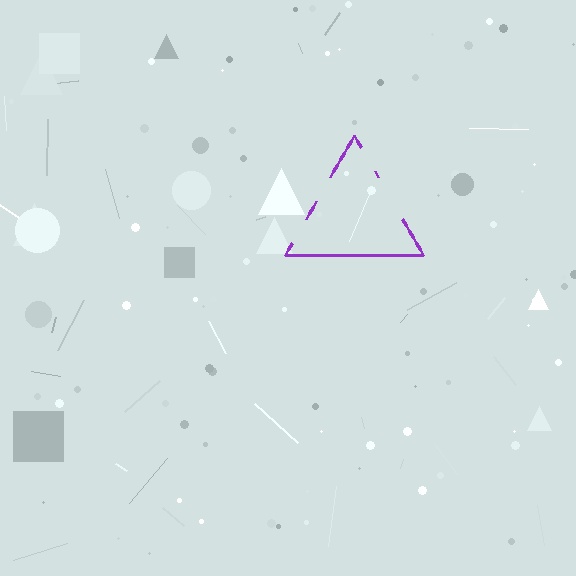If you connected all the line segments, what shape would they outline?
They would outline a triangle.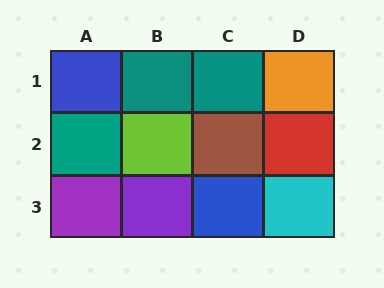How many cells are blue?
2 cells are blue.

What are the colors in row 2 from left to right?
Teal, lime, brown, red.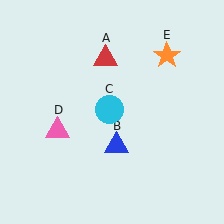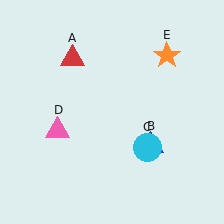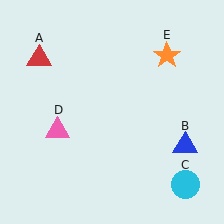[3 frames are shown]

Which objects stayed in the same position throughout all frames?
Pink triangle (object D) and orange star (object E) remained stationary.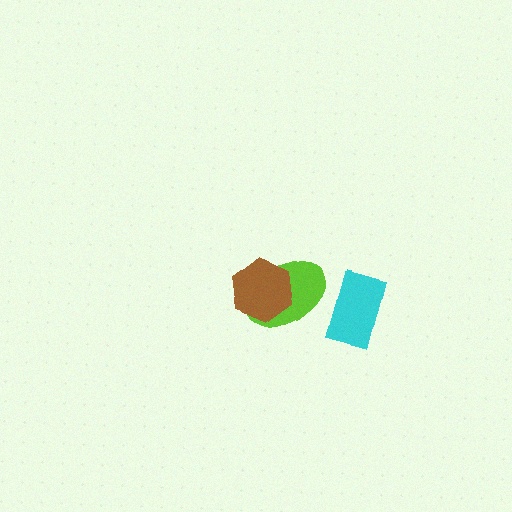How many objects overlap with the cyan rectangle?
0 objects overlap with the cyan rectangle.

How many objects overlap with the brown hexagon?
1 object overlaps with the brown hexagon.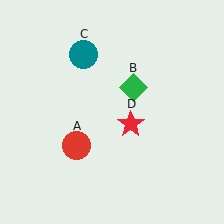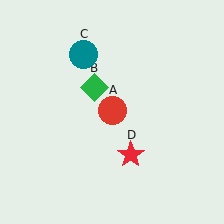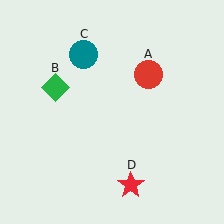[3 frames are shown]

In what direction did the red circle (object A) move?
The red circle (object A) moved up and to the right.